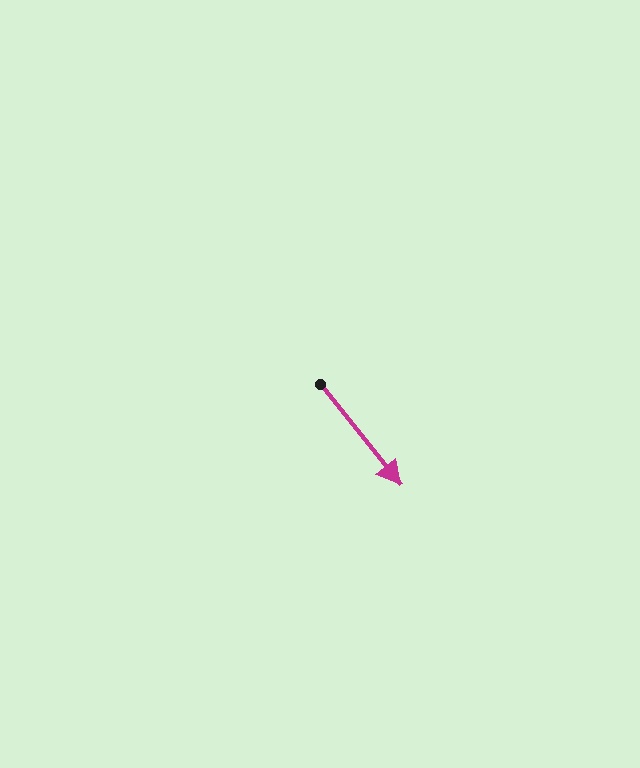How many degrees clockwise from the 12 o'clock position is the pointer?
Approximately 141 degrees.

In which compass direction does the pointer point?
Southeast.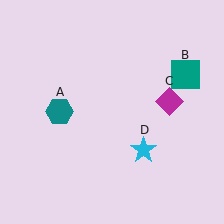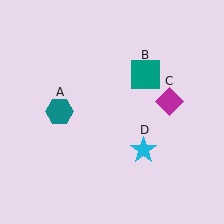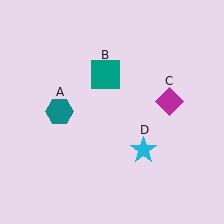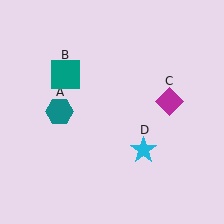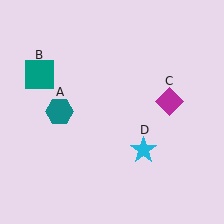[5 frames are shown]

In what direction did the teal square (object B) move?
The teal square (object B) moved left.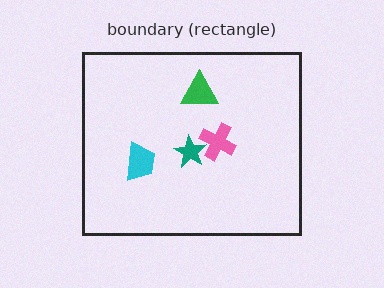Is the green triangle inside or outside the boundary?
Inside.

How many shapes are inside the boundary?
4 inside, 0 outside.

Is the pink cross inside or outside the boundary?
Inside.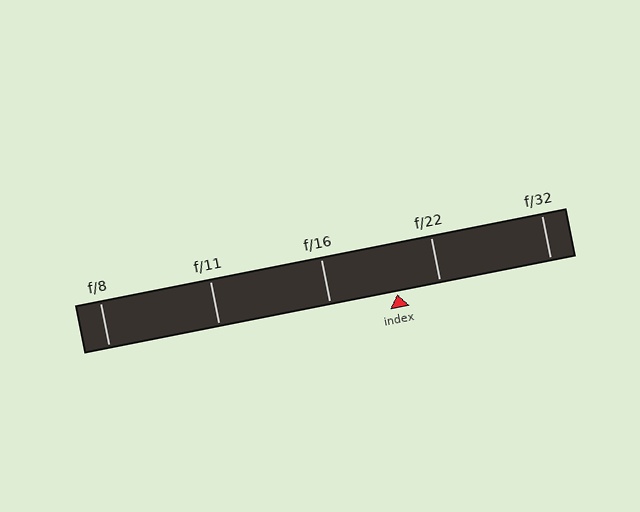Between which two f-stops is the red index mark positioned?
The index mark is between f/16 and f/22.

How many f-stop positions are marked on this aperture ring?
There are 5 f-stop positions marked.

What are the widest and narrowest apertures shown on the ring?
The widest aperture shown is f/8 and the narrowest is f/32.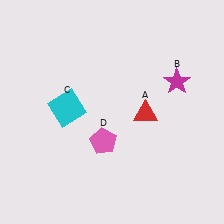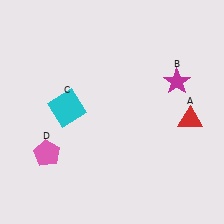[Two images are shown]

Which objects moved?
The objects that moved are: the red triangle (A), the pink pentagon (D).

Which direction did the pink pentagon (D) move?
The pink pentagon (D) moved left.